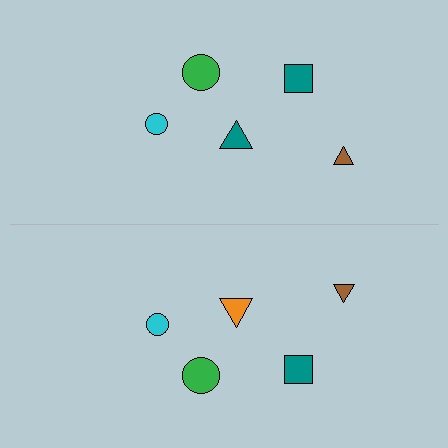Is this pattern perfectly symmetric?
No, the pattern is not perfectly symmetric. The orange triangle on the bottom side breaks the symmetry — its mirror counterpart is teal.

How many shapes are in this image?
There are 10 shapes in this image.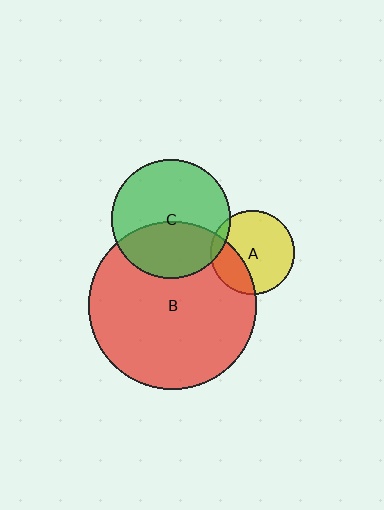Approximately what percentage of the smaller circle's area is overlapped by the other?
Approximately 10%.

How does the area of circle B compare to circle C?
Approximately 2.0 times.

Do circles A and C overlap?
Yes.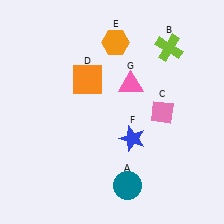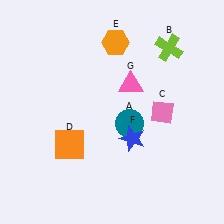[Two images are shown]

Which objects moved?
The objects that moved are: the teal circle (A), the orange square (D).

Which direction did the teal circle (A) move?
The teal circle (A) moved up.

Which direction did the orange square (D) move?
The orange square (D) moved down.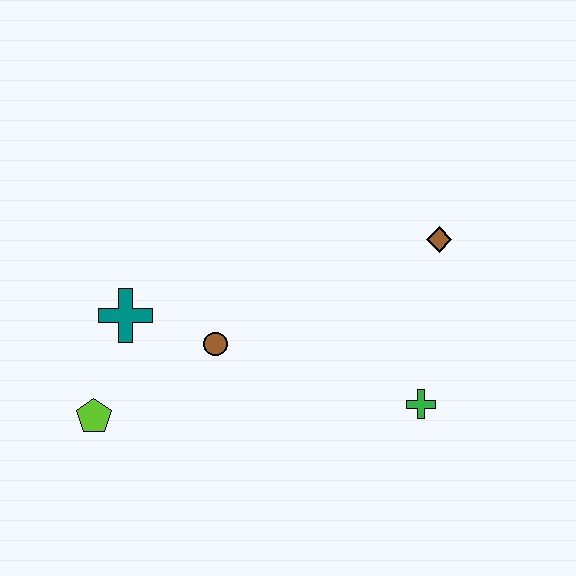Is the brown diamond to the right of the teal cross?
Yes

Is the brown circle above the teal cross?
No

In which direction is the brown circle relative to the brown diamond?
The brown circle is to the left of the brown diamond.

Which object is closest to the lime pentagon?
The teal cross is closest to the lime pentagon.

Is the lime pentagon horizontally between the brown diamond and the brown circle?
No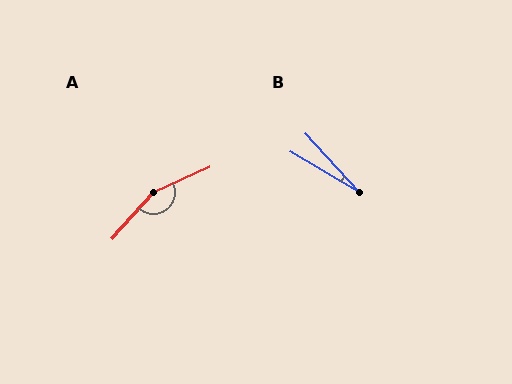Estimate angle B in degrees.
Approximately 17 degrees.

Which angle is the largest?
A, at approximately 156 degrees.